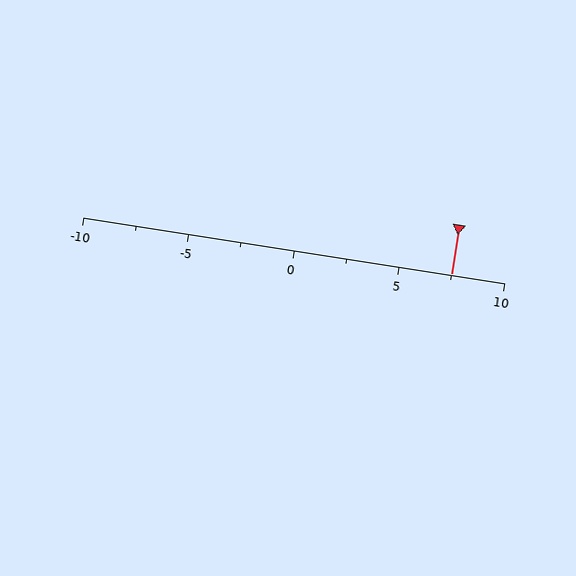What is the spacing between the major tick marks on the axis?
The major ticks are spaced 5 apart.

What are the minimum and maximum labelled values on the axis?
The axis runs from -10 to 10.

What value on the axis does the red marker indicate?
The marker indicates approximately 7.5.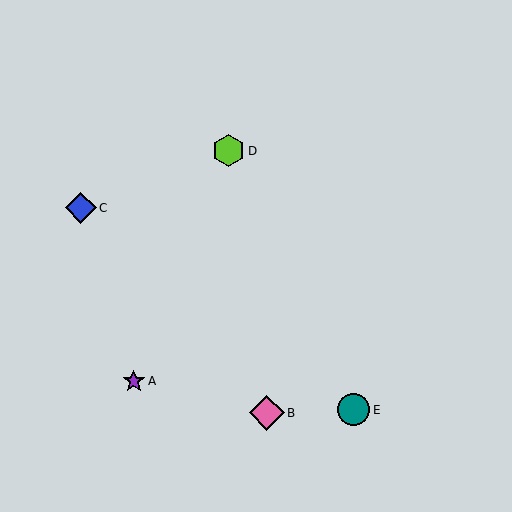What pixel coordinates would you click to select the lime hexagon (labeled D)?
Click at (229, 151) to select the lime hexagon D.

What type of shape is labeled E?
Shape E is a teal circle.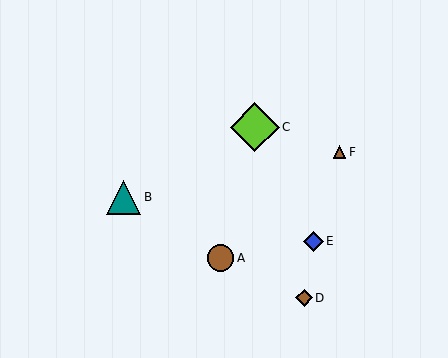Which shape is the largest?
The lime diamond (labeled C) is the largest.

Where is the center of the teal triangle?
The center of the teal triangle is at (123, 197).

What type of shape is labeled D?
Shape D is a brown diamond.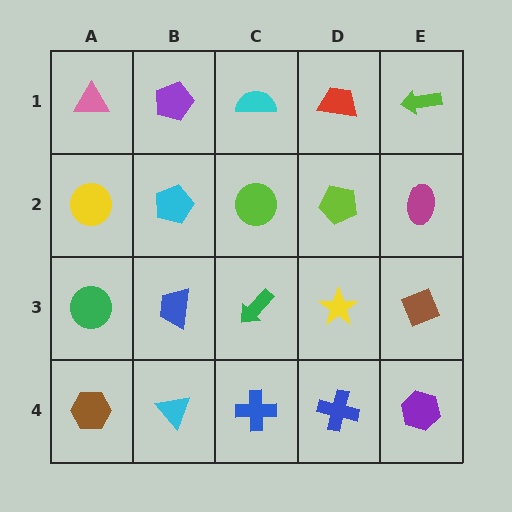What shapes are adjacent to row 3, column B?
A cyan pentagon (row 2, column B), a cyan triangle (row 4, column B), a green circle (row 3, column A), a green arrow (row 3, column C).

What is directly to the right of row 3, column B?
A green arrow.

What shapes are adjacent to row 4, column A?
A green circle (row 3, column A), a cyan triangle (row 4, column B).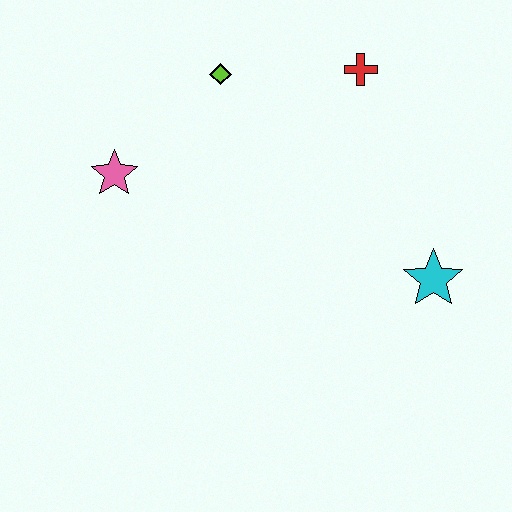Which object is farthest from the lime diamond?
The cyan star is farthest from the lime diamond.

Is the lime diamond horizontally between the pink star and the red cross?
Yes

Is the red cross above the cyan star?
Yes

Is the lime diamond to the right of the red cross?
No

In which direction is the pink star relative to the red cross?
The pink star is to the left of the red cross.